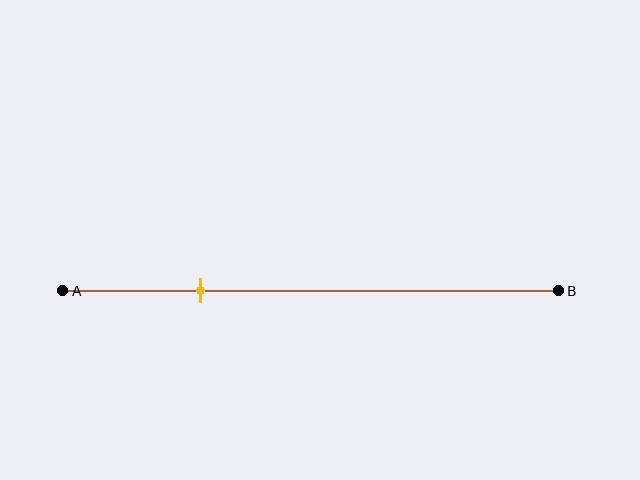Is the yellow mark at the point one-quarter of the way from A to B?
Yes, the mark is approximately at the one-quarter point.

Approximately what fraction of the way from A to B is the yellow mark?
The yellow mark is approximately 30% of the way from A to B.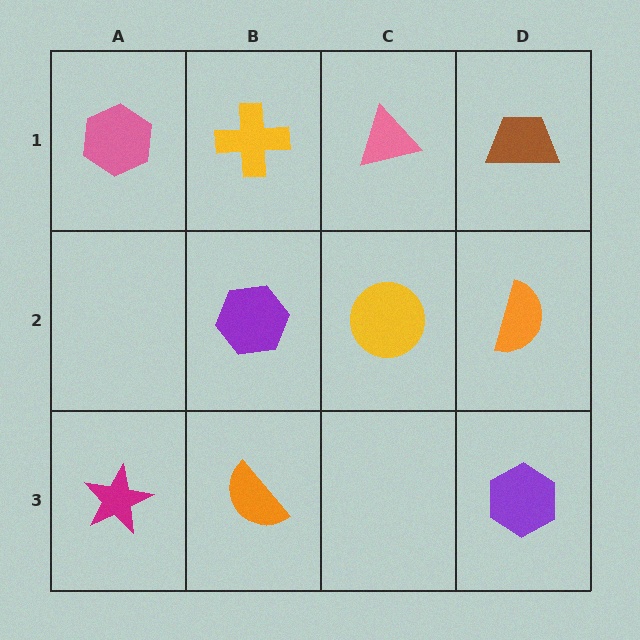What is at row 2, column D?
An orange semicircle.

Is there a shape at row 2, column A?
No, that cell is empty.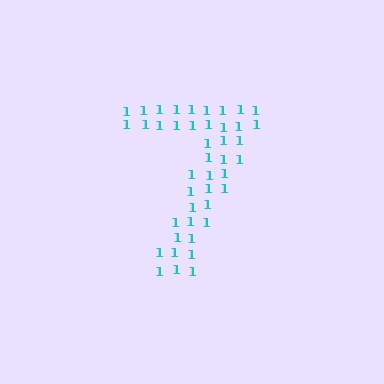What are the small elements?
The small elements are digit 1's.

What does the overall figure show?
The overall figure shows the digit 7.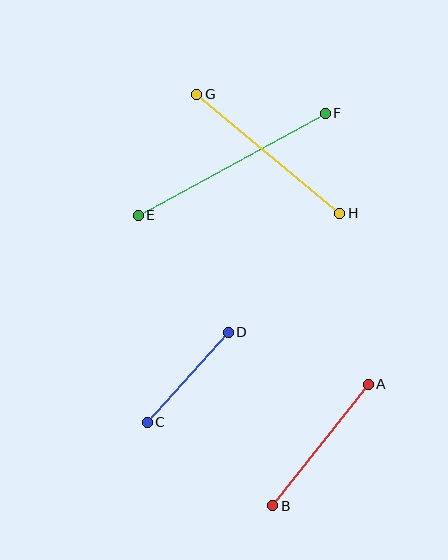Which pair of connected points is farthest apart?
Points E and F are farthest apart.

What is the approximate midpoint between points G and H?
The midpoint is at approximately (268, 154) pixels.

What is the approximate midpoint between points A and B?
The midpoint is at approximately (321, 445) pixels.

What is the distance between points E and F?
The distance is approximately 213 pixels.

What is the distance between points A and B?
The distance is approximately 154 pixels.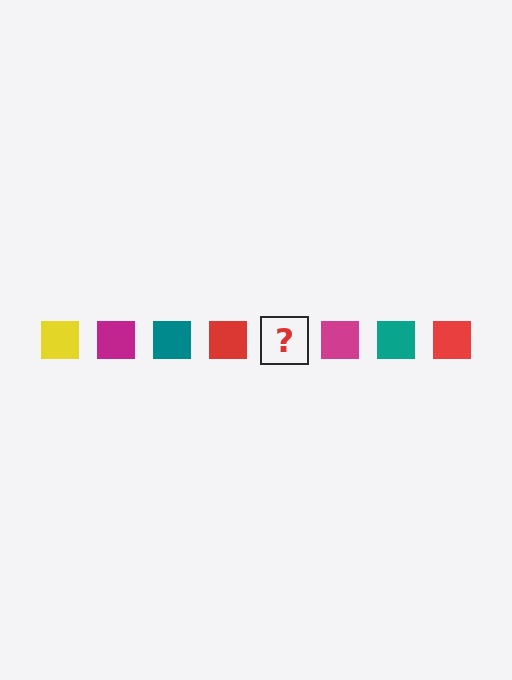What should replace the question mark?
The question mark should be replaced with a yellow square.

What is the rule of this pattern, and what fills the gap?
The rule is that the pattern cycles through yellow, magenta, teal, red squares. The gap should be filled with a yellow square.